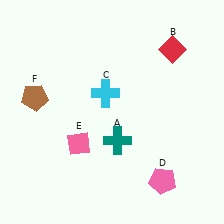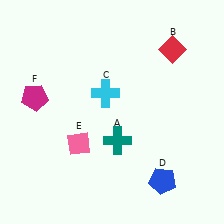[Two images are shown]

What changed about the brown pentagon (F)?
In Image 1, F is brown. In Image 2, it changed to magenta.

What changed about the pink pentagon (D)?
In Image 1, D is pink. In Image 2, it changed to blue.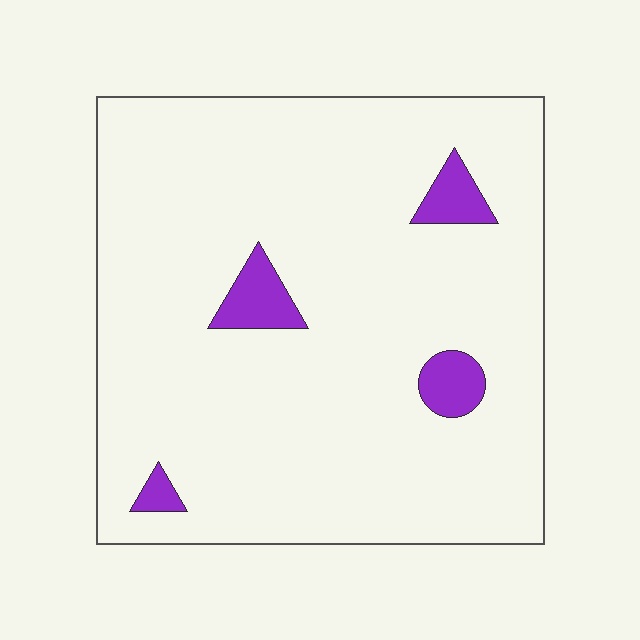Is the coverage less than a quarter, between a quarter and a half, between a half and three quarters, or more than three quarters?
Less than a quarter.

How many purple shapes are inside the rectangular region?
4.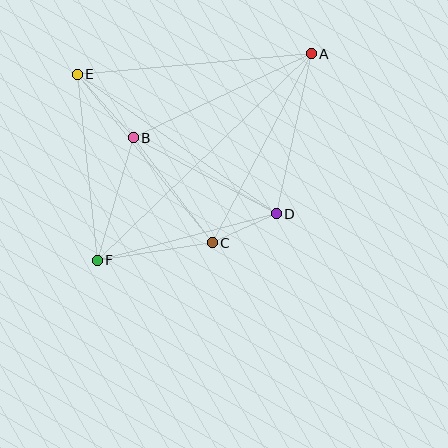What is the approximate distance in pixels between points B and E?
The distance between B and E is approximately 85 pixels.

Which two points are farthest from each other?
Points A and F are farthest from each other.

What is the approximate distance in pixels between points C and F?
The distance between C and F is approximately 116 pixels.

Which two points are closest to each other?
Points C and D are closest to each other.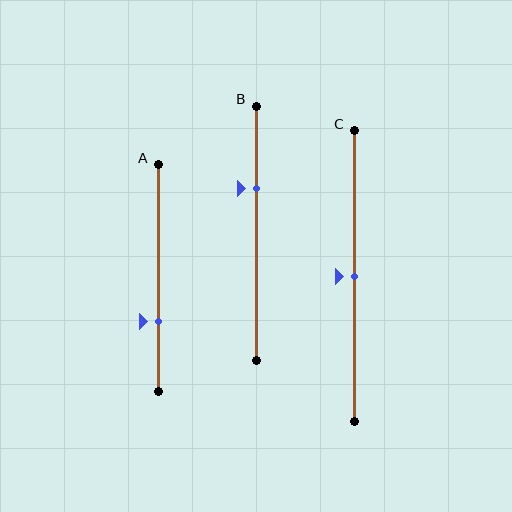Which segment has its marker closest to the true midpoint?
Segment C has its marker closest to the true midpoint.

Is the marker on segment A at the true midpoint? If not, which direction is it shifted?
No, the marker on segment A is shifted downward by about 19% of the segment length.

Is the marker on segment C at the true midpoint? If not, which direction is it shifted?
Yes, the marker on segment C is at the true midpoint.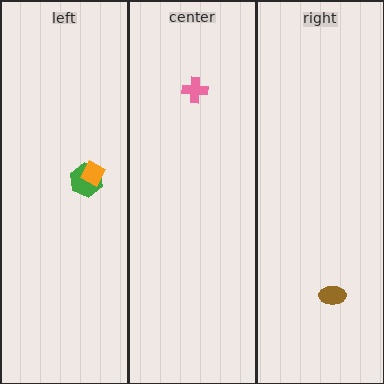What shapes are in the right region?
The brown ellipse.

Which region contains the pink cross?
The center region.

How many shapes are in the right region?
1.